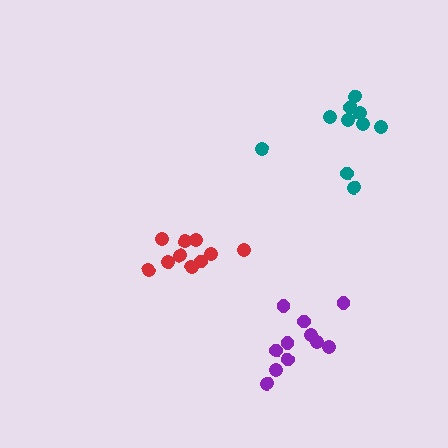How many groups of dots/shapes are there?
There are 3 groups.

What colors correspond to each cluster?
The clusters are colored: purple, teal, red.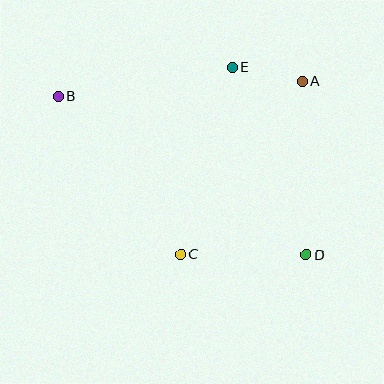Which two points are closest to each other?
Points A and E are closest to each other.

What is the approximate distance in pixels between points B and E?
The distance between B and E is approximately 177 pixels.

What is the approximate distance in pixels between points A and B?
The distance between A and B is approximately 245 pixels.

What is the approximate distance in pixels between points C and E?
The distance between C and E is approximately 194 pixels.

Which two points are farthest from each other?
Points B and D are farthest from each other.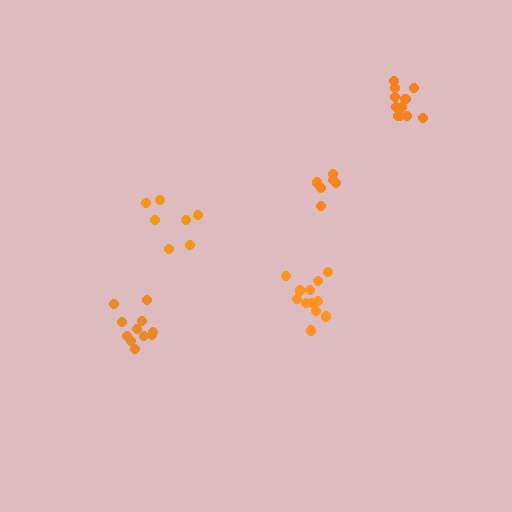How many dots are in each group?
Group 1: 12 dots, Group 2: 7 dots, Group 3: 6 dots, Group 4: 11 dots, Group 5: 11 dots (47 total).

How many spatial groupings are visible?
There are 5 spatial groupings.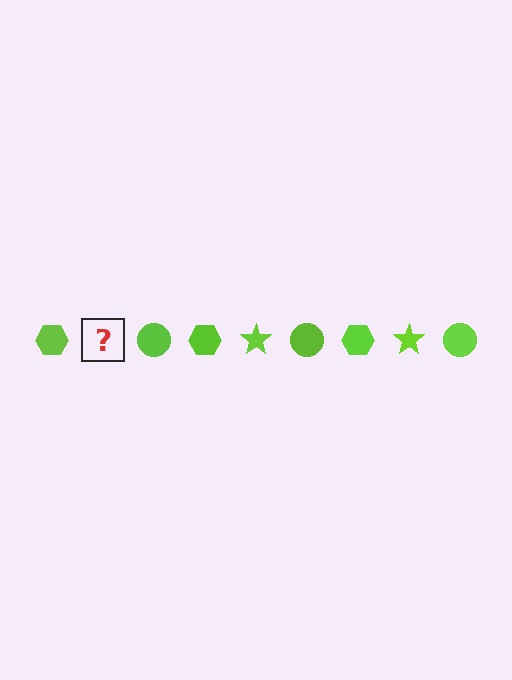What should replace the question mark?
The question mark should be replaced with a lime star.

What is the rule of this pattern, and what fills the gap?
The rule is that the pattern cycles through hexagon, star, circle shapes in lime. The gap should be filled with a lime star.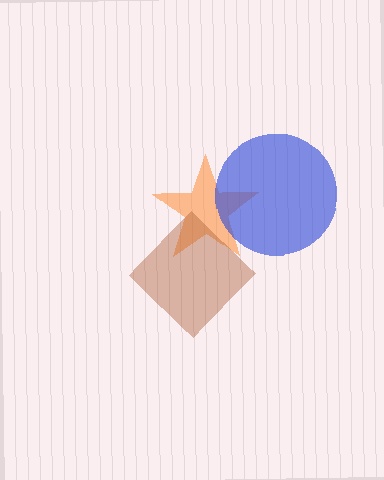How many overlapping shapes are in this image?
There are 3 overlapping shapes in the image.